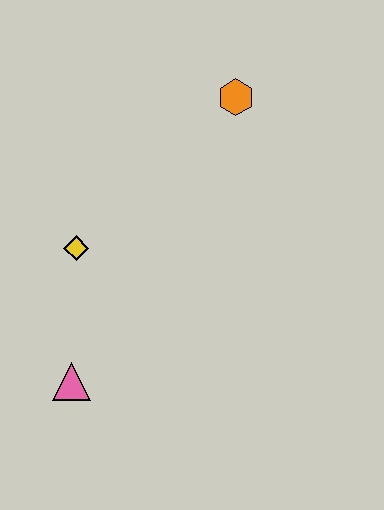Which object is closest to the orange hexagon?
The yellow diamond is closest to the orange hexagon.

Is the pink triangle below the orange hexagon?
Yes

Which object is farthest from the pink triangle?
The orange hexagon is farthest from the pink triangle.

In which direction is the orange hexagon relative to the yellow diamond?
The orange hexagon is to the right of the yellow diamond.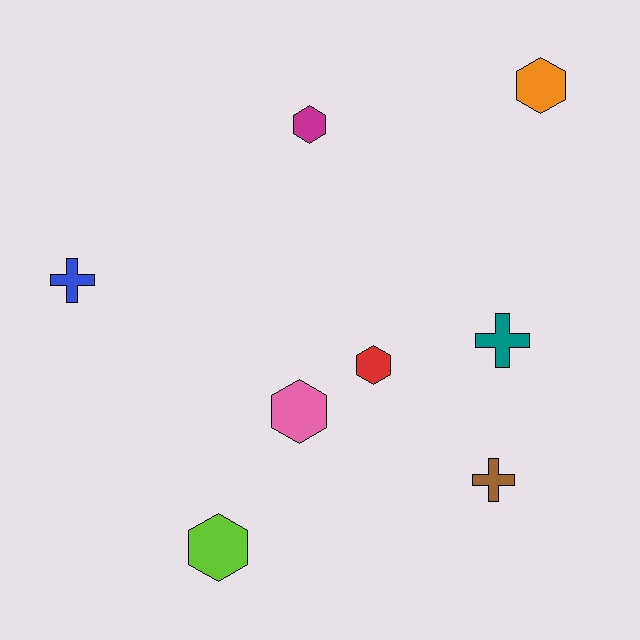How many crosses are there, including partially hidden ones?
There are 3 crosses.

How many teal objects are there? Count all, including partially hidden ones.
There is 1 teal object.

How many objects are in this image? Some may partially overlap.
There are 8 objects.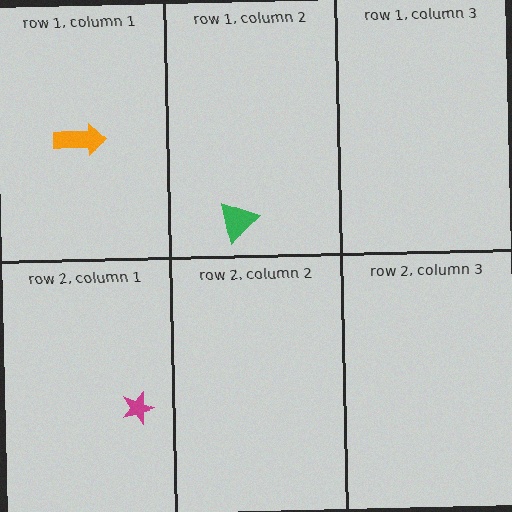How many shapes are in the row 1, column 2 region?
1.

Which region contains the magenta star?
The row 2, column 1 region.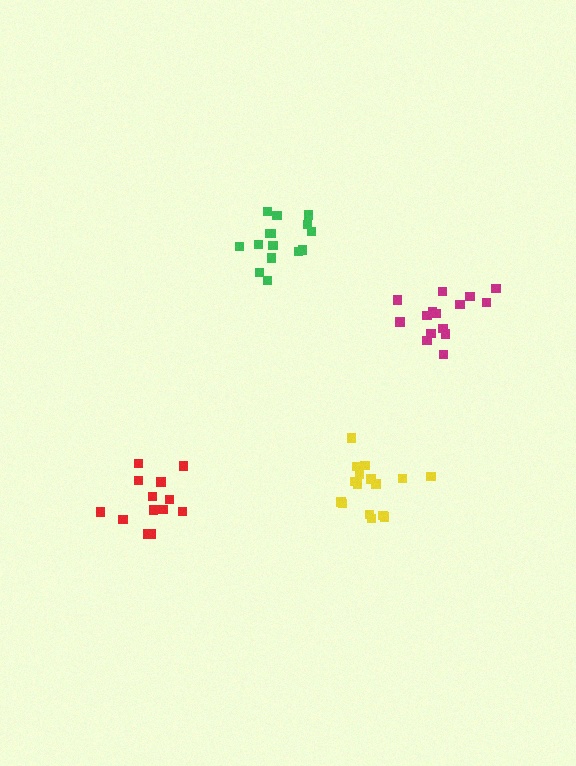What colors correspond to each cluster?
The clusters are colored: green, yellow, red, magenta.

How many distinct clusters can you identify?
There are 4 distinct clusters.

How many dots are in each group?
Group 1: 15 dots, Group 2: 16 dots, Group 3: 13 dots, Group 4: 15 dots (59 total).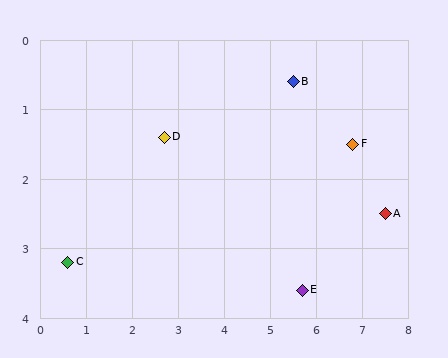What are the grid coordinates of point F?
Point F is at approximately (6.8, 1.5).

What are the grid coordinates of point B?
Point B is at approximately (5.5, 0.6).